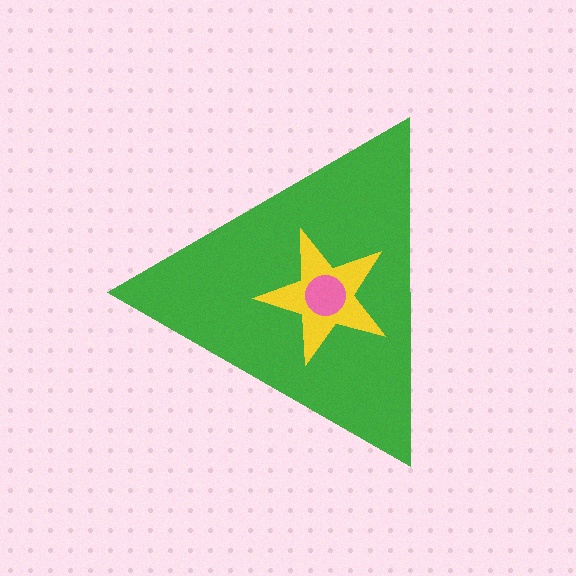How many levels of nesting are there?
3.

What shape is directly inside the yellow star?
The pink circle.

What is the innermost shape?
The pink circle.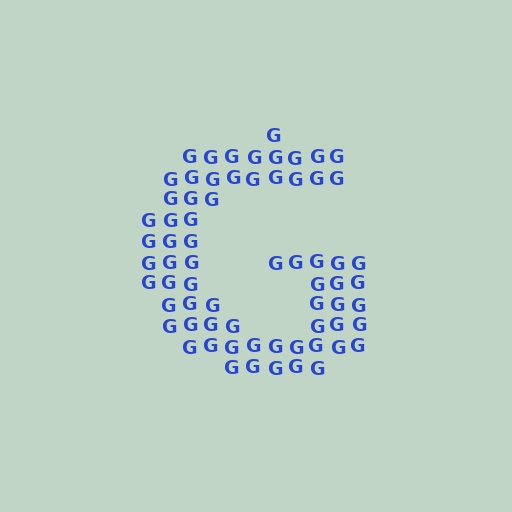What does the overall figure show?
The overall figure shows the letter G.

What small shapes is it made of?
It is made of small letter G's.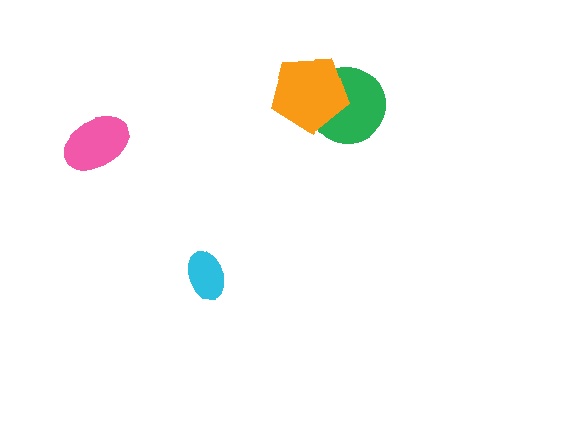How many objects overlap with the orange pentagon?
1 object overlaps with the orange pentagon.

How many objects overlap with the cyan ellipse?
0 objects overlap with the cyan ellipse.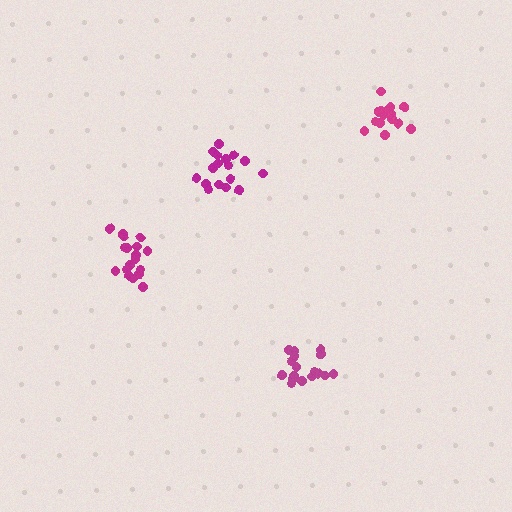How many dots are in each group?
Group 1: 18 dots, Group 2: 16 dots, Group 3: 17 dots, Group 4: 18 dots (69 total).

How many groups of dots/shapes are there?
There are 4 groups.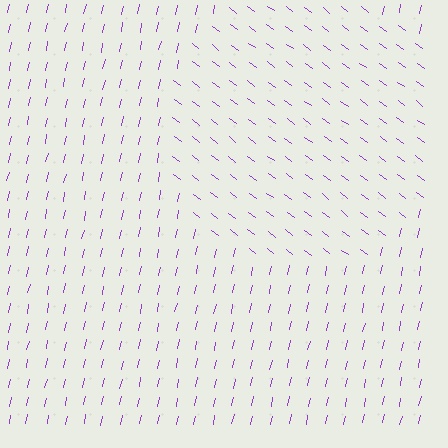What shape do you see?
I see a circle.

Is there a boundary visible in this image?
Yes, there is a texture boundary formed by a change in line orientation.